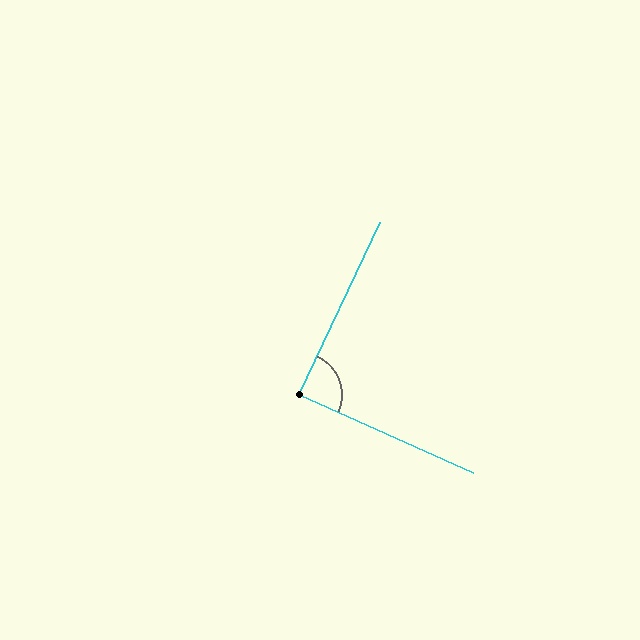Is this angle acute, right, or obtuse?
It is approximately a right angle.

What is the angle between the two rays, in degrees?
Approximately 89 degrees.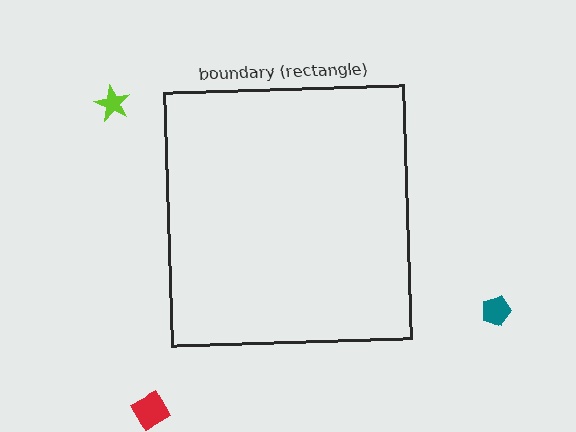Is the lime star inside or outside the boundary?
Outside.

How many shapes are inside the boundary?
0 inside, 3 outside.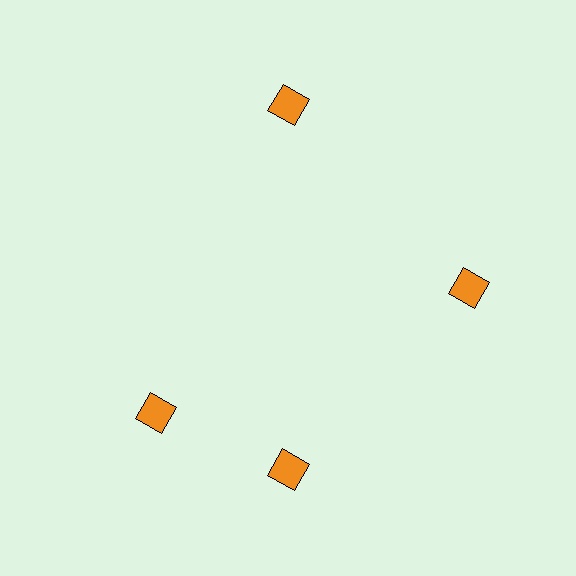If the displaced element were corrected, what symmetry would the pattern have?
It would have 4-fold rotational symmetry — the pattern would map onto itself every 90 degrees.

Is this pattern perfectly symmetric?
No. The 4 orange diamonds are arranged in a ring, but one element near the 9 o'clock position is rotated out of alignment along the ring, breaking the 4-fold rotational symmetry.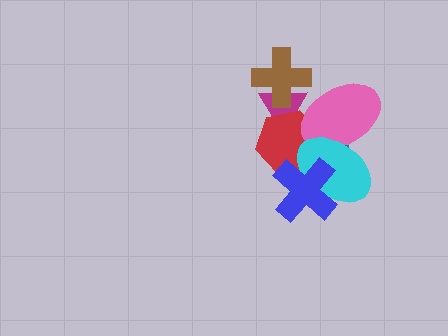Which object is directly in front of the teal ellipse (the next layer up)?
The red hexagon is directly in front of the teal ellipse.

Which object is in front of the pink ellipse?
The cyan ellipse is in front of the pink ellipse.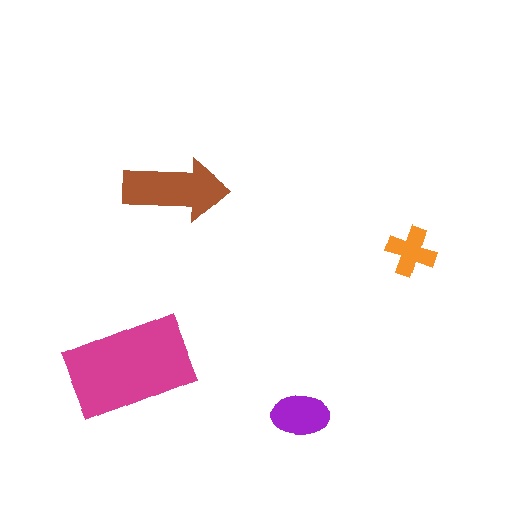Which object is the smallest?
The orange cross.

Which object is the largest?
The magenta rectangle.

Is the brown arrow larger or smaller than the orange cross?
Larger.